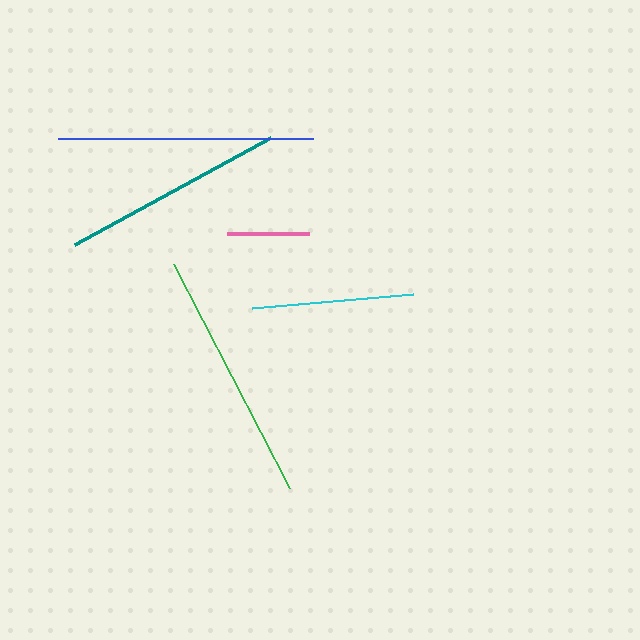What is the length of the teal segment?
The teal segment is approximately 223 pixels long.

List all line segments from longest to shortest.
From longest to shortest: blue, green, teal, cyan, pink.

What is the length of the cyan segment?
The cyan segment is approximately 161 pixels long.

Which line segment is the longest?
The blue line is the longest at approximately 254 pixels.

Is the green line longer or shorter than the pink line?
The green line is longer than the pink line.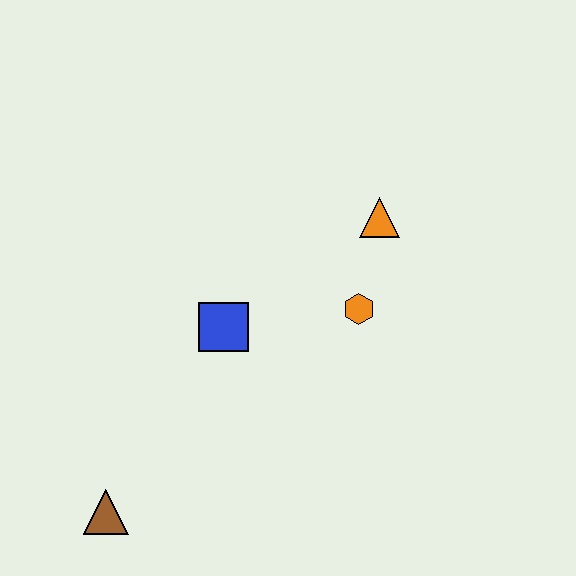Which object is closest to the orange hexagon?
The orange triangle is closest to the orange hexagon.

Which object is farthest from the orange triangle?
The brown triangle is farthest from the orange triangle.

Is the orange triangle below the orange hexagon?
No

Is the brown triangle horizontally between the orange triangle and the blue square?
No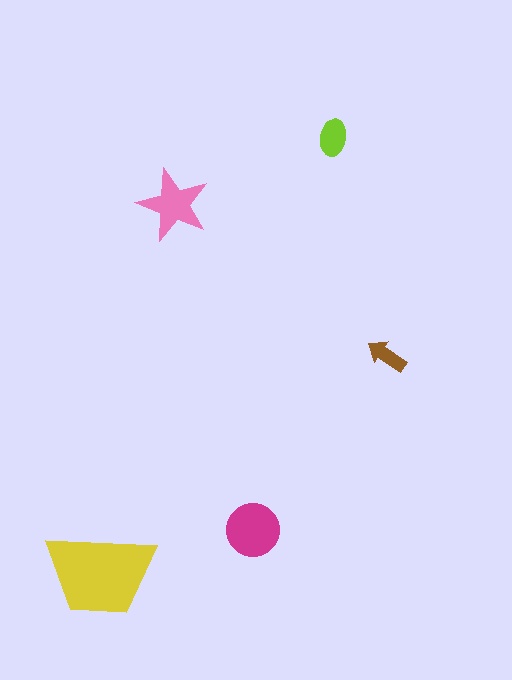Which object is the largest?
The yellow trapezoid.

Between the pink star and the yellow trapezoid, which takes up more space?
The yellow trapezoid.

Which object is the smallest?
The brown arrow.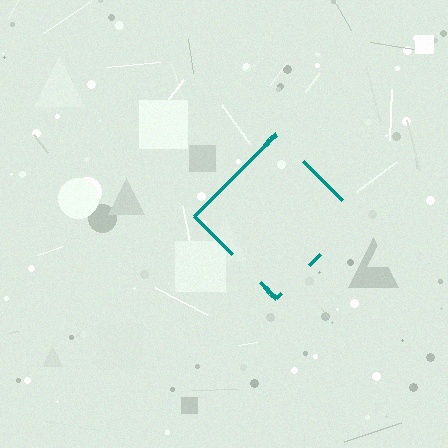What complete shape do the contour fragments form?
The contour fragments form a diamond.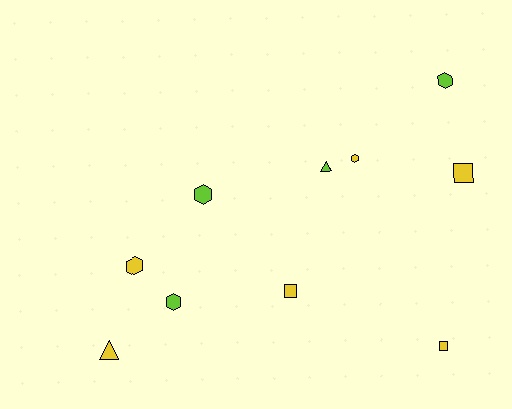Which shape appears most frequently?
Hexagon, with 5 objects.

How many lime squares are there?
There are no lime squares.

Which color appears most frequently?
Yellow, with 6 objects.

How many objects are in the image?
There are 10 objects.